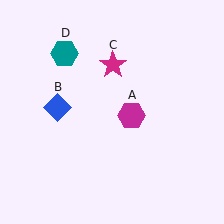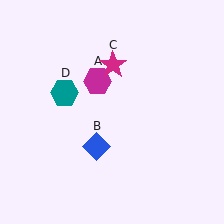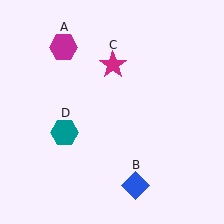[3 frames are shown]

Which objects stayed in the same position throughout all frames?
Magenta star (object C) remained stationary.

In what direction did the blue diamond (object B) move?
The blue diamond (object B) moved down and to the right.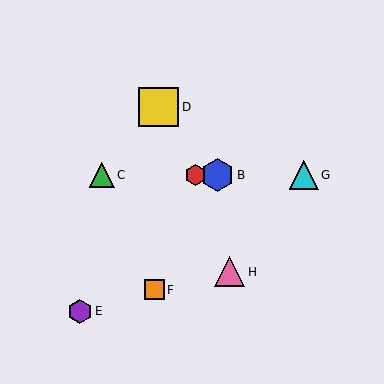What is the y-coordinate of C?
Object C is at y≈175.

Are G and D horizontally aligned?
No, G is at y≈175 and D is at y≈107.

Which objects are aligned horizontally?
Objects A, B, C, G are aligned horizontally.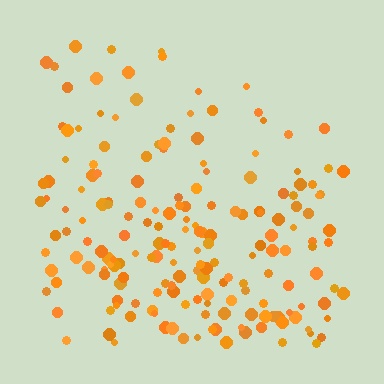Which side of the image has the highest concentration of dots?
The bottom.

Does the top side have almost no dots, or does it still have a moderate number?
Still a moderate number, just noticeably fewer than the bottom.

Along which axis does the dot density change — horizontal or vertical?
Vertical.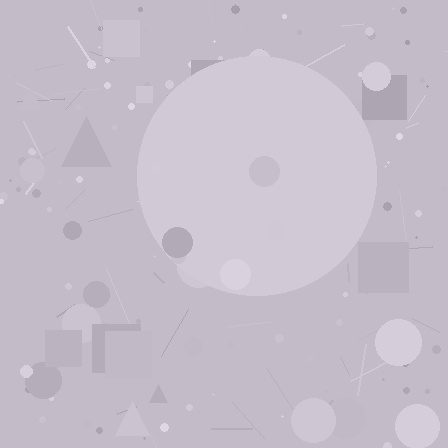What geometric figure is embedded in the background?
A circle is embedded in the background.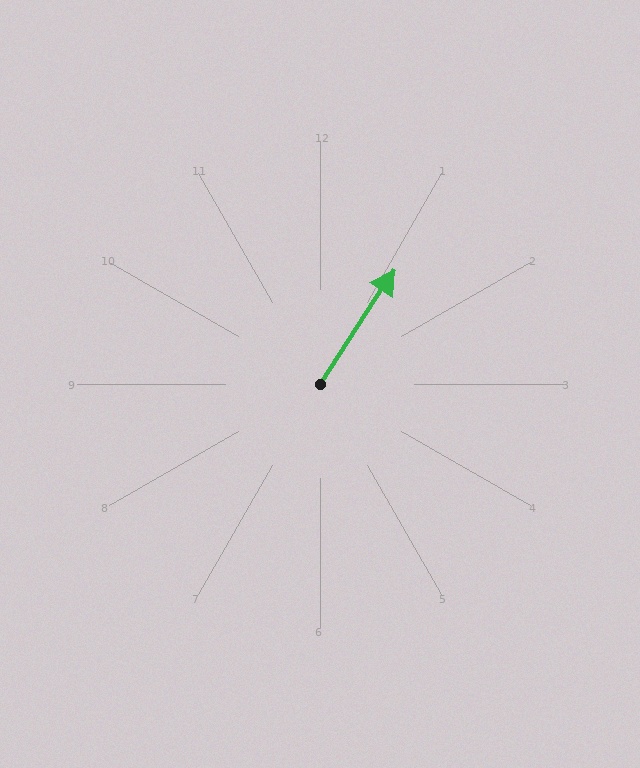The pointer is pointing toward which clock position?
Roughly 1 o'clock.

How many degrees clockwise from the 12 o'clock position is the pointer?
Approximately 33 degrees.